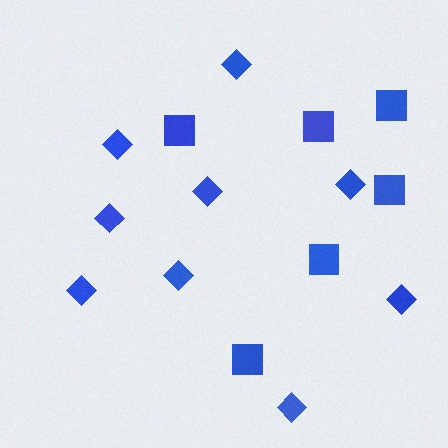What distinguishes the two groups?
There are 2 groups: one group of squares (6) and one group of diamonds (9).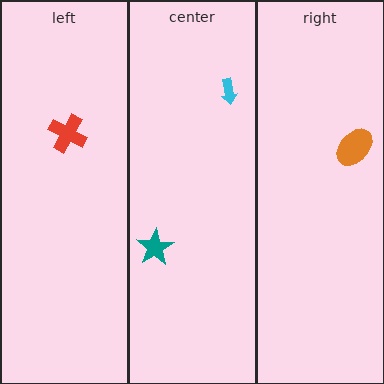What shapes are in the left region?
The red cross.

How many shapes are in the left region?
1.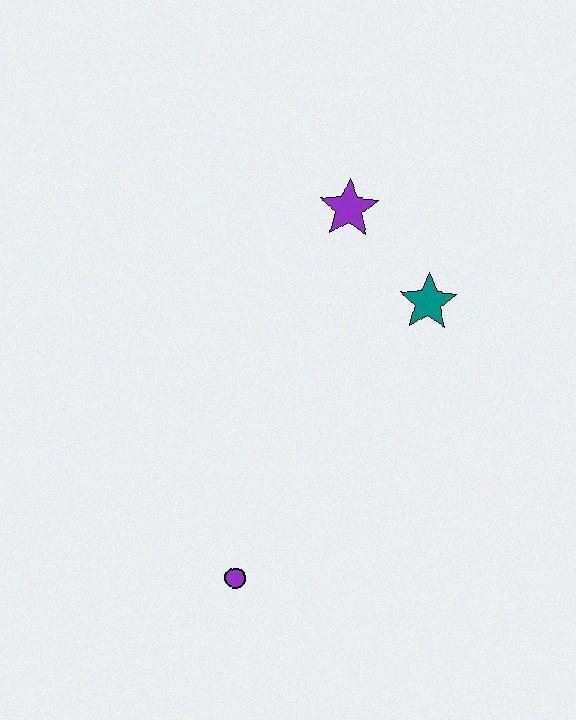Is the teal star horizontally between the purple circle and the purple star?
No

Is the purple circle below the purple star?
Yes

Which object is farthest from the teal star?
The purple circle is farthest from the teal star.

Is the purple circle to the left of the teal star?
Yes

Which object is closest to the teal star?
The purple star is closest to the teal star.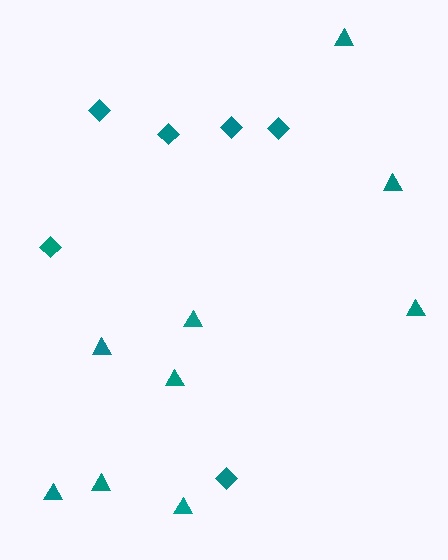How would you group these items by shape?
There are 2 groups: one group of triangles (9) and one group of diamonds (6).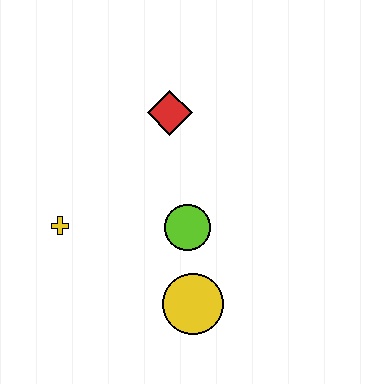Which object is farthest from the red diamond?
The yellow circle is farthest from the red diamond.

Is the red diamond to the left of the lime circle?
Yes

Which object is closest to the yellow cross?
The lime circle is closest to the yellow cross.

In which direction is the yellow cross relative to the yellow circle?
The yellow cross is to the left of the yellow circle.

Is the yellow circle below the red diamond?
Yes